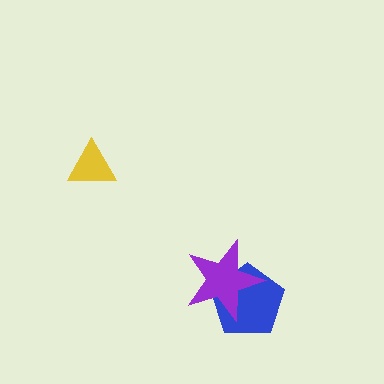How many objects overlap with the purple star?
1 object overlaps with the purple star.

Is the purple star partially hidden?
No, no other shape covers it.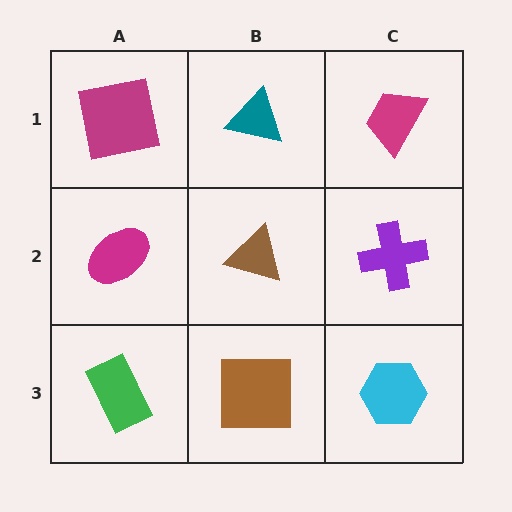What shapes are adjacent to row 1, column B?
A brown triangle (row 2, column B), a magenta square (row 1, column A), a magenta trapezoid (row 1, column C).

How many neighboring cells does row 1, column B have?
3.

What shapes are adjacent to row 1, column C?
A purple cross (row 2, column C), a teal triangle (row 1, column B).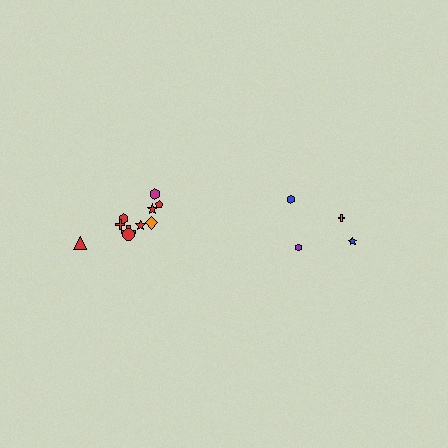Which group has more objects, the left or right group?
The left group.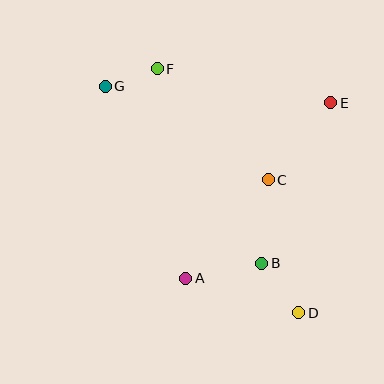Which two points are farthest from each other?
Points D and G are farthest from each other.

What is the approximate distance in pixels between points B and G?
The distance between B and G is approximately 236 pixels.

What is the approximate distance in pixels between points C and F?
The distance between C and F is approximately 157 pixels.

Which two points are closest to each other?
Points F and G are closest to each other.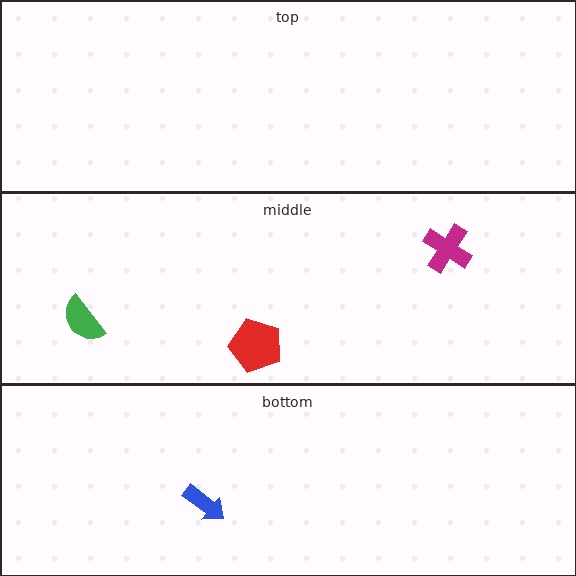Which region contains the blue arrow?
The bottom region.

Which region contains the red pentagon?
The middle region.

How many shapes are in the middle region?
3.